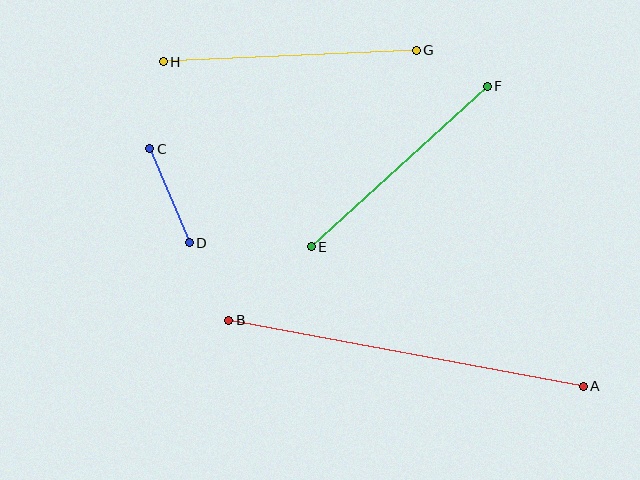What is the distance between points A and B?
The distance is approximately 361 pixels.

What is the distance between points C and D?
The distance is approximately 102 pixels.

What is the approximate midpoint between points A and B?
The midpoint is at approximately (406, 353) pixels.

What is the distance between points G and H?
The distance is approximately 253 pixels.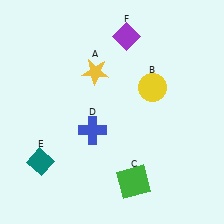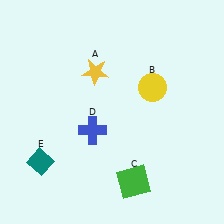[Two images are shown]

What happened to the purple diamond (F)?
The purple diamond (F) was removed in Image 2. It was in the top-right area of Image 1.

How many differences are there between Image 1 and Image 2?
There is 1 difference between the two images.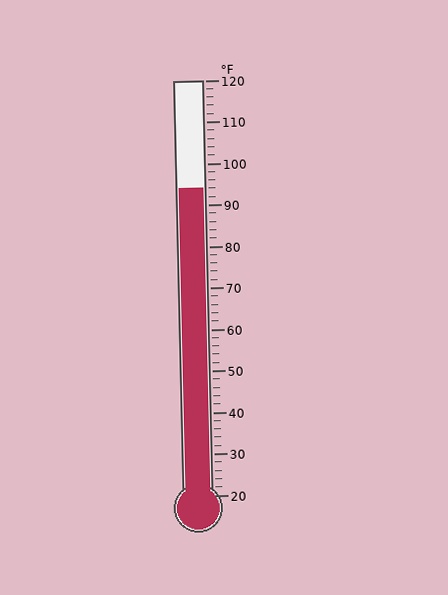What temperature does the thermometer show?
The thermometer shows approximately 94°F.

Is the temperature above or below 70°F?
The temperature is above 70°F.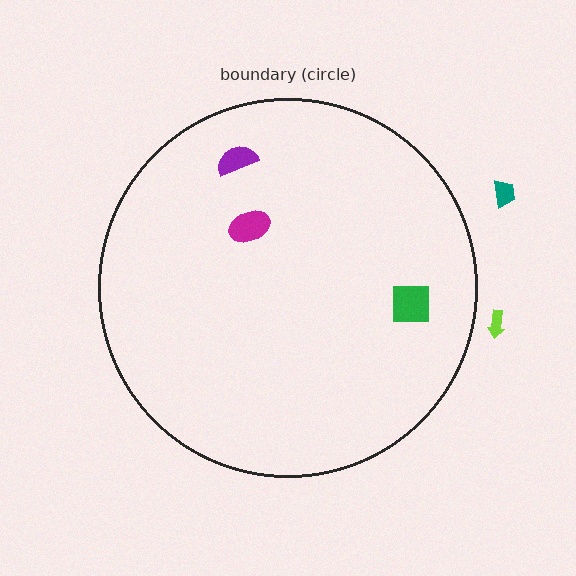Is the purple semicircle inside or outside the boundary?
Inside.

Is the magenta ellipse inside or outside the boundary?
Inside.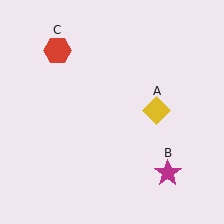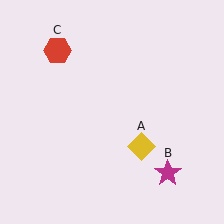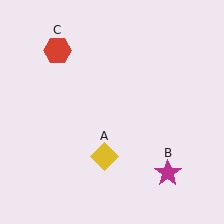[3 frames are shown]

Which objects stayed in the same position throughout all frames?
Magenta star (object B) and red hexagon (object C) remained stationary.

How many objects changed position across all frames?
1 object changed position: yellow diamond (object A).